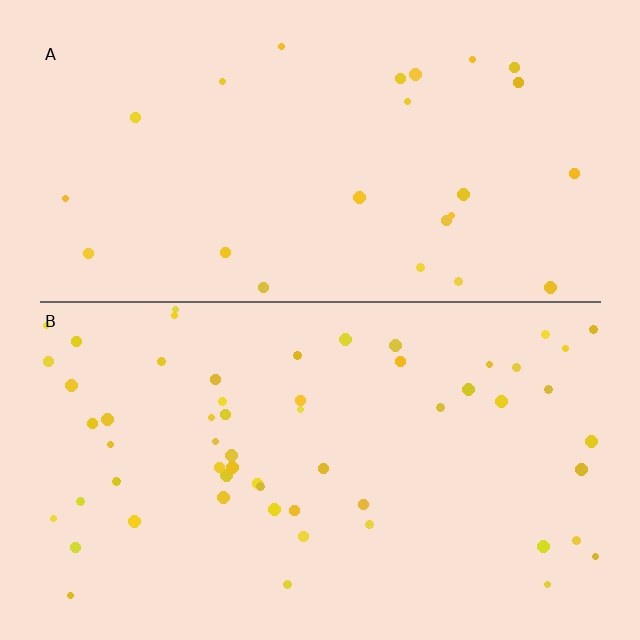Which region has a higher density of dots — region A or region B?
B (the bottom).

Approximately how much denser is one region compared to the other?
Approximately 2.3× — region B over region A.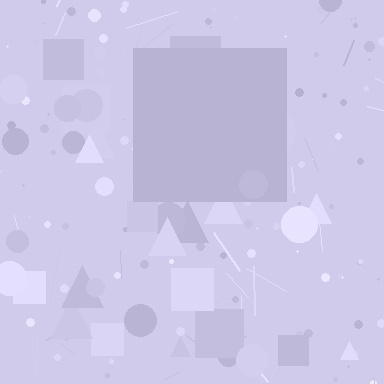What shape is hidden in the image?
A square is hidden in the image.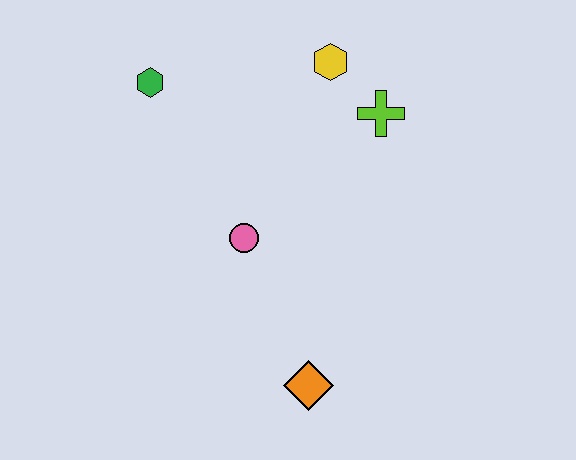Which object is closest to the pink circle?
The orange diamond is closest to the pink circle.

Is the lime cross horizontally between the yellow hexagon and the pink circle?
No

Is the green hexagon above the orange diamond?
Yes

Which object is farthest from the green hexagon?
The orange diamond is farthest from the green hexagon.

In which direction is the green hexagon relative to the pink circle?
The green hexagon is above the pink circle.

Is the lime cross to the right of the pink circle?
Yes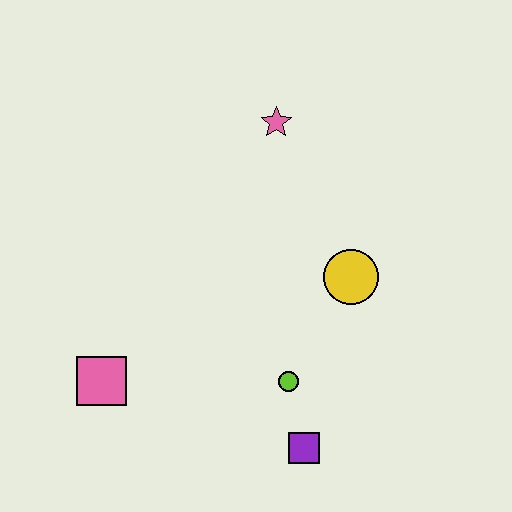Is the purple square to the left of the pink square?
No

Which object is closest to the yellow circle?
The lime circle is closest to the yellow circle.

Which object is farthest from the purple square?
The pink star is farthest from the purple square.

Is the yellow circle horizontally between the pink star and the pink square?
No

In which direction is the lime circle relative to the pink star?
The lime circle is below the pink star.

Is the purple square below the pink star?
Yes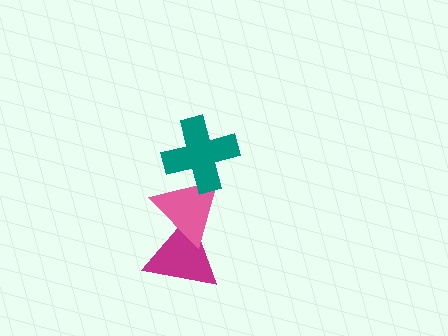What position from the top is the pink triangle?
The pink triangle is 2nd from the top.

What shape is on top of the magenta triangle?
The pink triangle is on top of the magenta triangle.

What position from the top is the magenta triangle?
The magenta triangle is 3rd from the top.